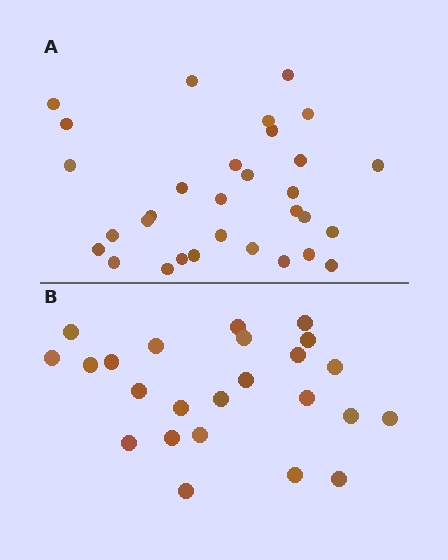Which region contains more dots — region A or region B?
Region A (the top region) has more dots.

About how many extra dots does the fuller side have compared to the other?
Region A has roughly 8 or so more dots than region B.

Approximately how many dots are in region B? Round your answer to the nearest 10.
About 20 dots. (The exact count is 24, which rounds to 20.)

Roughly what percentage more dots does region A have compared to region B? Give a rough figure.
About 30% more.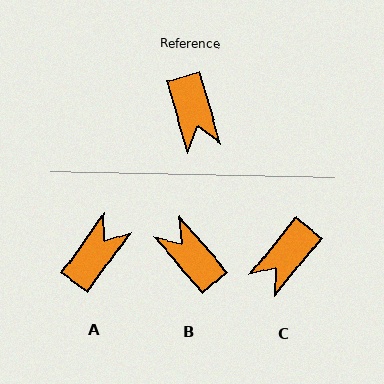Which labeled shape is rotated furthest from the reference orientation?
B, about 155 degrees away.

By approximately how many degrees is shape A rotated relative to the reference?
Approximately 128 degrees counter-clockwise.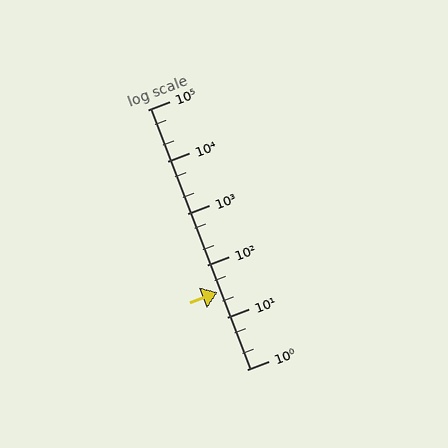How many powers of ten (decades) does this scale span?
The scale spans 5 decades, from 1 to 100000.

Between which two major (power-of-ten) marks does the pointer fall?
The pointer is between 10 and 100.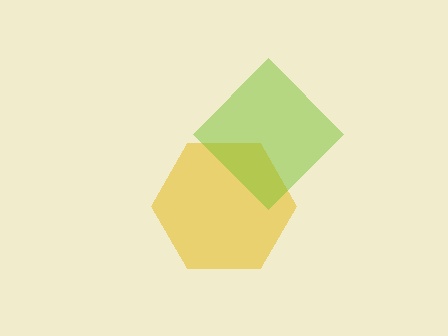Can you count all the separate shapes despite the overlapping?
Yes, there are 2 separate shapes.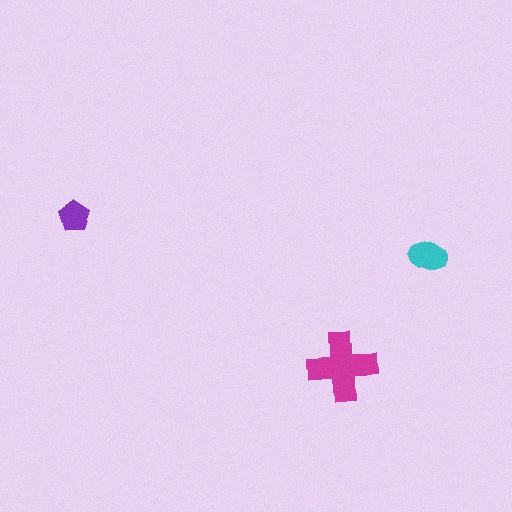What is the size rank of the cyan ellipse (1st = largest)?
2nd.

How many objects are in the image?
There are 3 objects in the image.